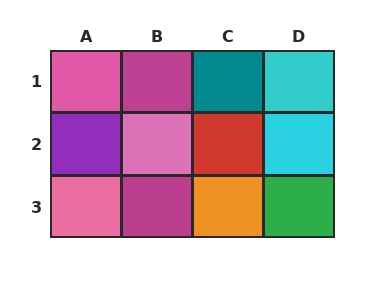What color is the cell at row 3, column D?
Green.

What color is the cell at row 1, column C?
Teal.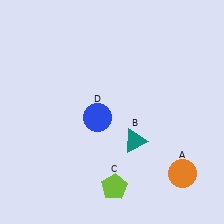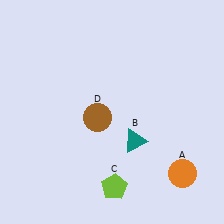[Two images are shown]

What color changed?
The circle (D) changed from blue in Image 1 to brown in Image 2.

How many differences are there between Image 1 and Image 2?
There is 1 difference between the two images.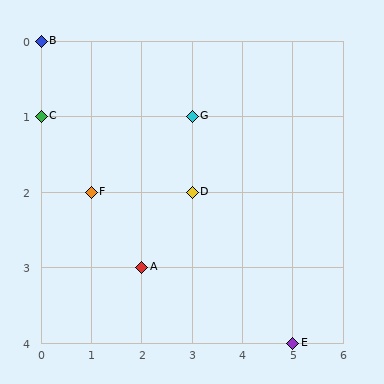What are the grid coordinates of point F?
Point F is at grid coordinates (1, 2).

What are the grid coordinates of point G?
Point G is at grid coordinates (3, 1).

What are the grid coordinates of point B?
Point B is at grid coordinates (0, 0).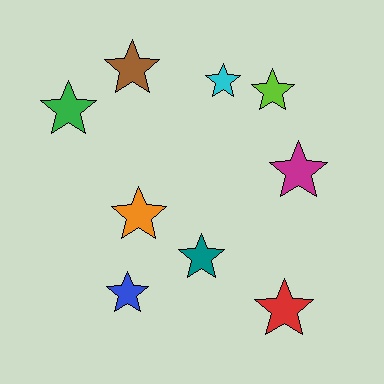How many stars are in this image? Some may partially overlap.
There are 9 stars.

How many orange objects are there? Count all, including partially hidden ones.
There is 1 orange object.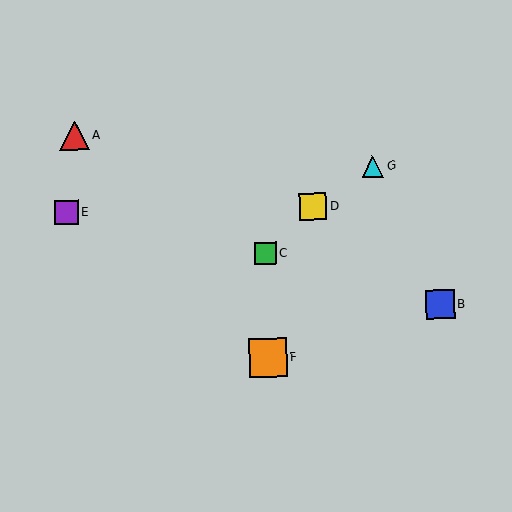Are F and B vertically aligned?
No, F is at x≈268 and B is at x≈440.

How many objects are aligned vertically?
2 objects (C, F) are aligned vertically.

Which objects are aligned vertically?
Objects C, F are aligned vertically.